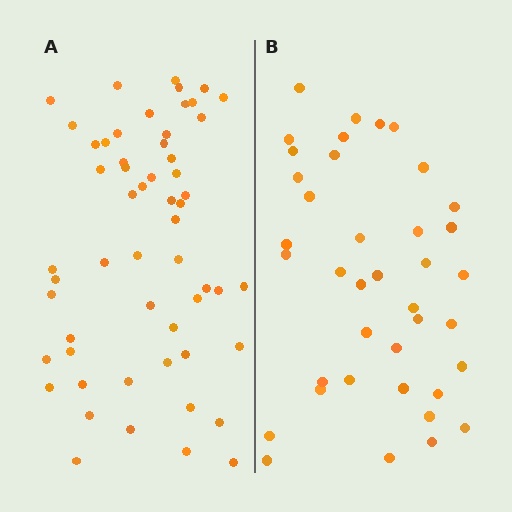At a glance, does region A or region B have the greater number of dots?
Region A (the left region) has more dots.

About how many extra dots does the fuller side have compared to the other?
Region A has approximately 15 more dots than region B.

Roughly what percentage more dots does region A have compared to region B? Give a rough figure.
About 45% more.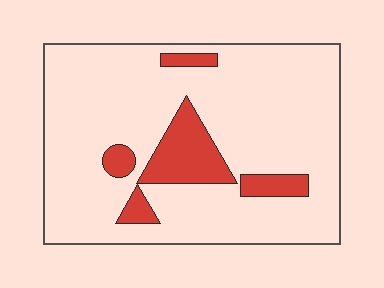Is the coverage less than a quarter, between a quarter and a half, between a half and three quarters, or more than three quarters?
Less than a quarter.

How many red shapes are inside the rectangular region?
5.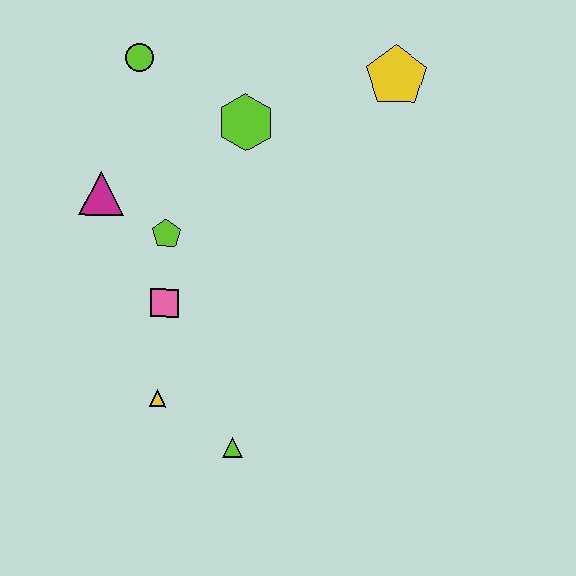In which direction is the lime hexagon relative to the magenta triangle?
The lime hexagon is to the right of the magenta triangle.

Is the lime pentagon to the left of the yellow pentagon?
Yes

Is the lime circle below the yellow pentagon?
No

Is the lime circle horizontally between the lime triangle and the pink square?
No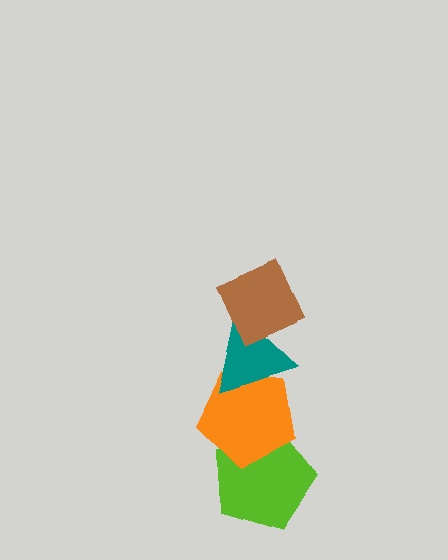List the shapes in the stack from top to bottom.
From top to bottom: the brown diamond, the teal triangle, the orange pentagon, the lime pentagon.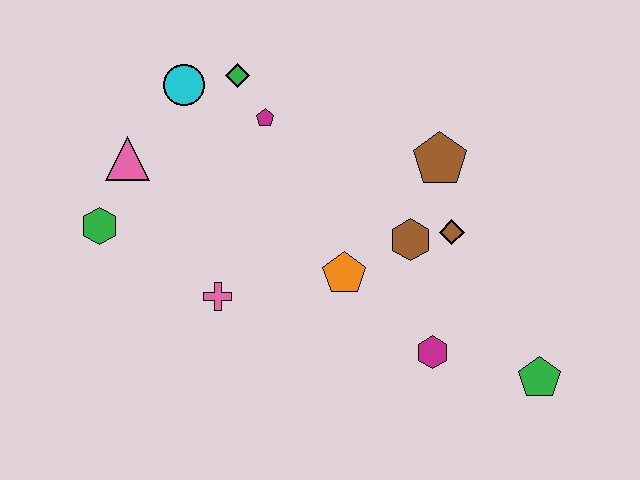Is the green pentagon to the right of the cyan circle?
Yes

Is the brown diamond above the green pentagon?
Yes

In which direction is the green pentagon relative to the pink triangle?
The green pentagon is to the right of the pink triangle.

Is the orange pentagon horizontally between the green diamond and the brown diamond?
Yes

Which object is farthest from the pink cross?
The green pentagon is farthest from the pink cross.